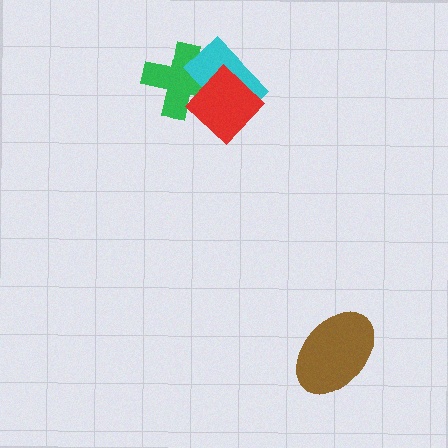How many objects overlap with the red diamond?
2 objects overlap with the red diamond.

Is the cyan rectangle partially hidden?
Yes, it is partially covered by another shape.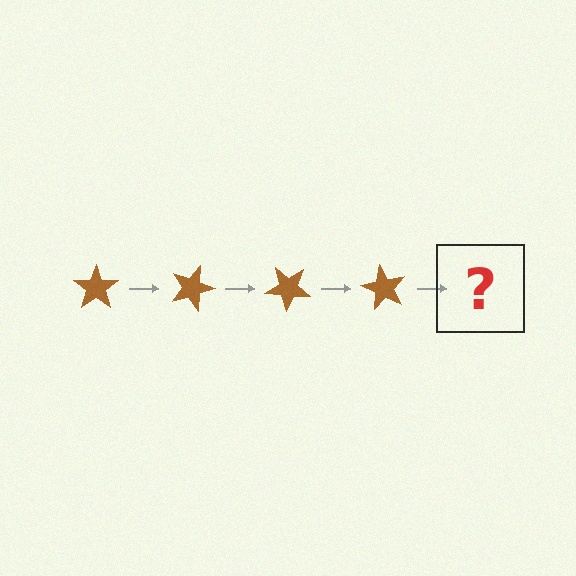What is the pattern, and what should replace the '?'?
The pattern is that the star rotates 20 degrees each step. The '?' should be a brown star rotated 80 degrees.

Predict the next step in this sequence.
The next step is a brown star rotated 80 degrees.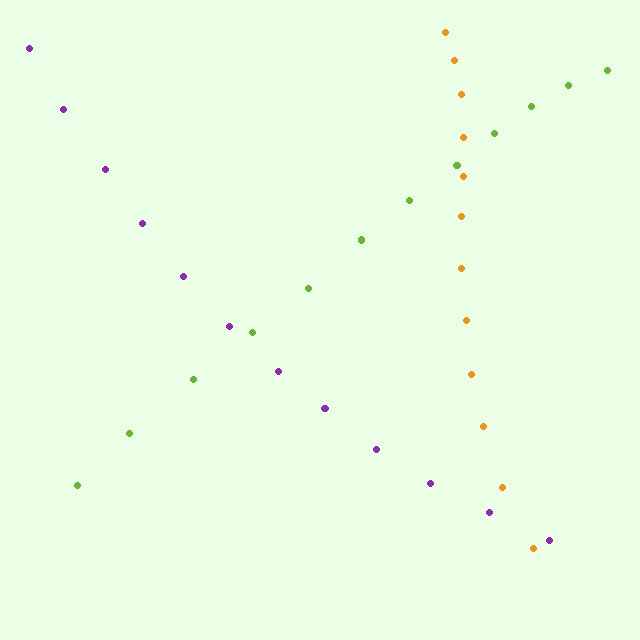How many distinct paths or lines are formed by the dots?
There are 3 distinct paths.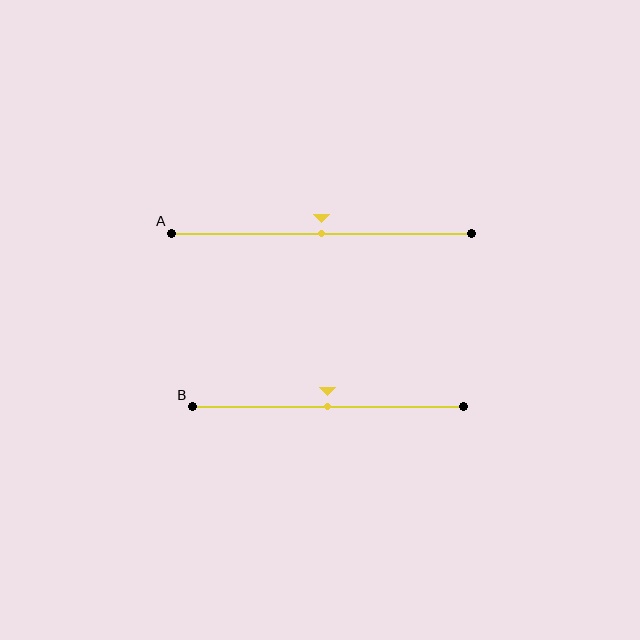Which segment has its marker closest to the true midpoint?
Segment A has its marker closest to the true midpoint.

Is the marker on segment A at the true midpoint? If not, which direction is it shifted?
Yes, the marker on segment A is at the true midpoint.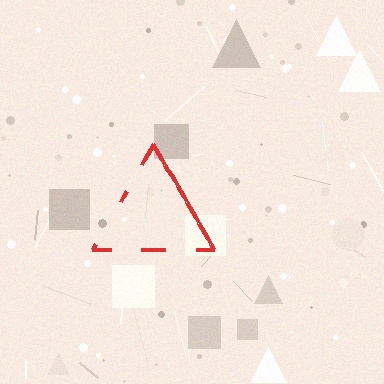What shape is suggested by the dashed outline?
The dashed outline suggests a triangle.